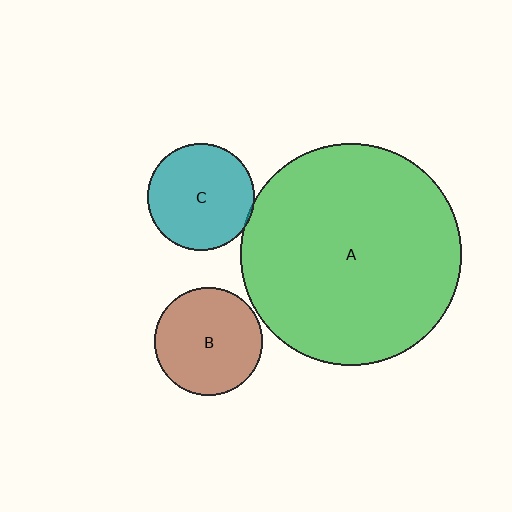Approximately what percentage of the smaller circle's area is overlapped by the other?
Approximately 5%.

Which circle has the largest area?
Circle A (green).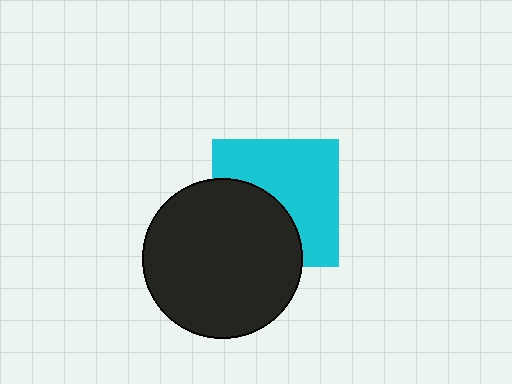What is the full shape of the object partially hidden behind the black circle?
The partially hidden object is a cyan square.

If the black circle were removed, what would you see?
You would see the complete cyan square.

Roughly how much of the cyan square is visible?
About half of it is visible (roughly 59%).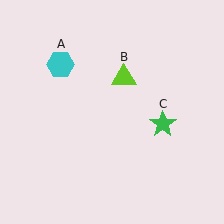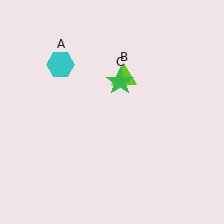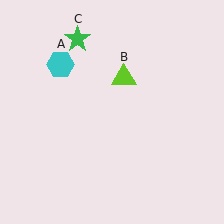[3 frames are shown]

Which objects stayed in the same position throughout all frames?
Cyan hexagon (object A) and lime triangle (object B) remained stationary.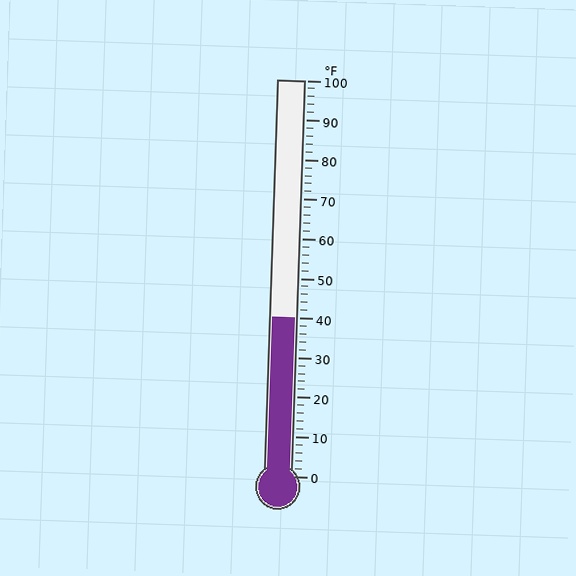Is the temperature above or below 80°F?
The temperature is below 80°F.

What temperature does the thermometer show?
The thermometer shows approximately 40°F.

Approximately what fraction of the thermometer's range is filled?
The thermometer is filled to approximately 40% of its range.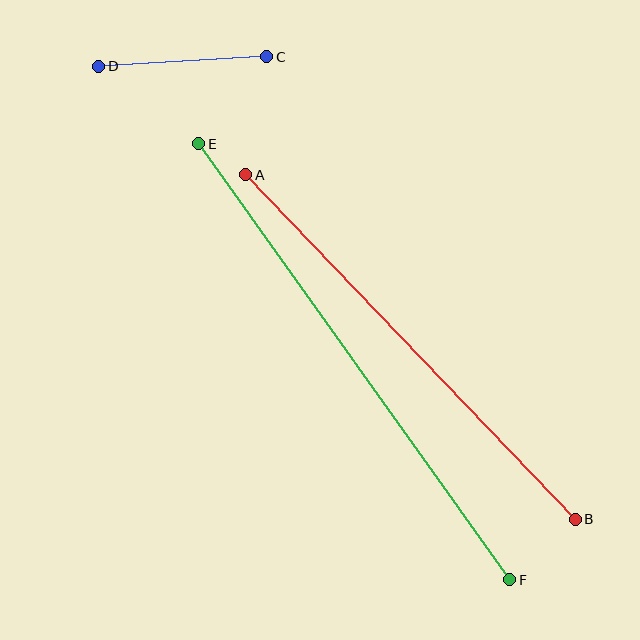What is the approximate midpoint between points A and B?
The midpoint is at approximately (411, 347) pixels.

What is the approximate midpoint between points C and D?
The midpoint is at approximately (183, 62) pixels.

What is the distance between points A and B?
The distance is approximately 477 pixels.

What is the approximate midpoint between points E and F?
The midpoint is at approximately (354, 362) pixels.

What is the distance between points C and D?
The distance is approximately 168 pixels.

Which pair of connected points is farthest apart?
Points E and F are farthest apart.